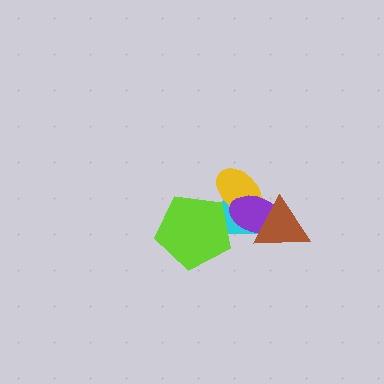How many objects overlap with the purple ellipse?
3 objects overlap with the purple ellipse.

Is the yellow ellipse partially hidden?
Yes, it is partially covered by another shape.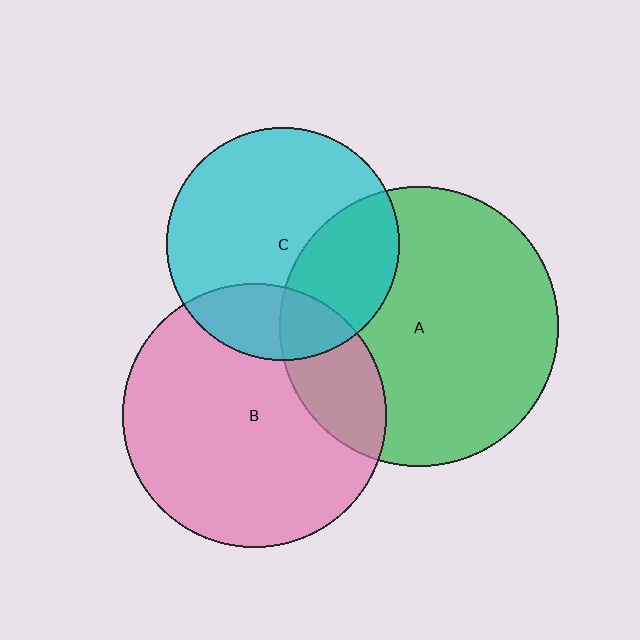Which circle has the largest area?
Circle A (green).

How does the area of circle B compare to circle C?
Approximately 1.3 times.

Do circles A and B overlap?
Yes.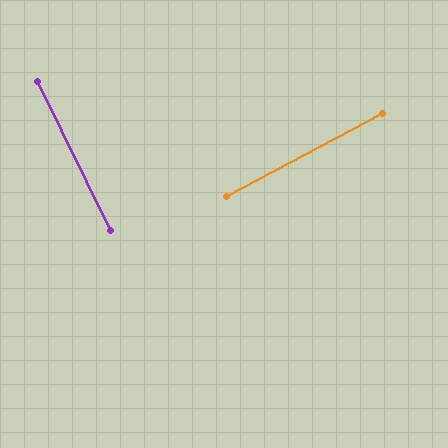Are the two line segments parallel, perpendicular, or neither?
Perpendicular — they meet at approximately 88°.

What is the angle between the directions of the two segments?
Approximately 88 degrees.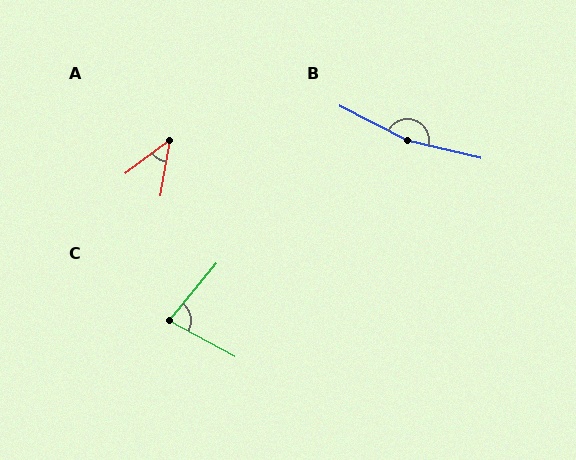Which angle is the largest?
B, at approximately 166 degrees.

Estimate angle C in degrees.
Approximately 79 degrees.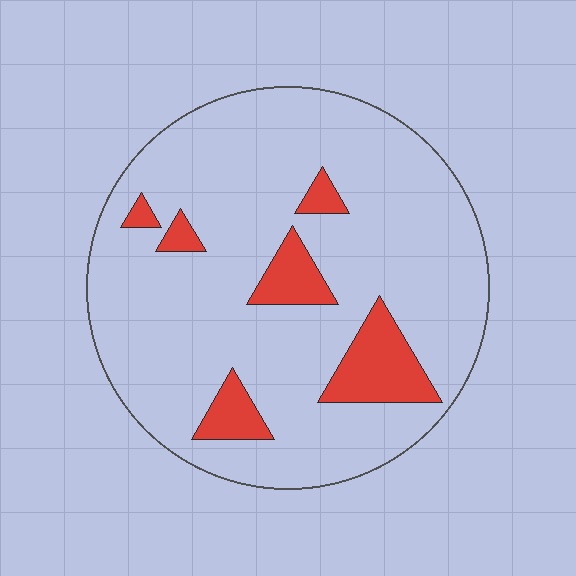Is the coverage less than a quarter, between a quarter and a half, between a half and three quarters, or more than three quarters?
Less than a quarter.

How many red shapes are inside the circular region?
6.